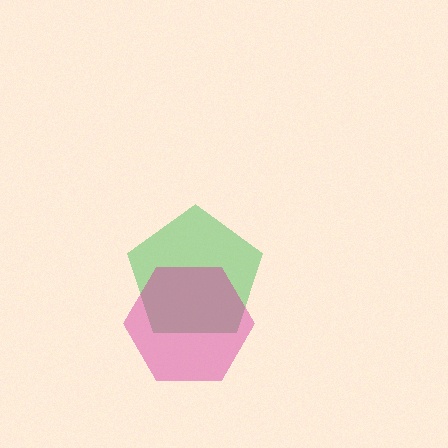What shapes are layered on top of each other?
The layered shapes are: a green pentagon, a magenta hexagon.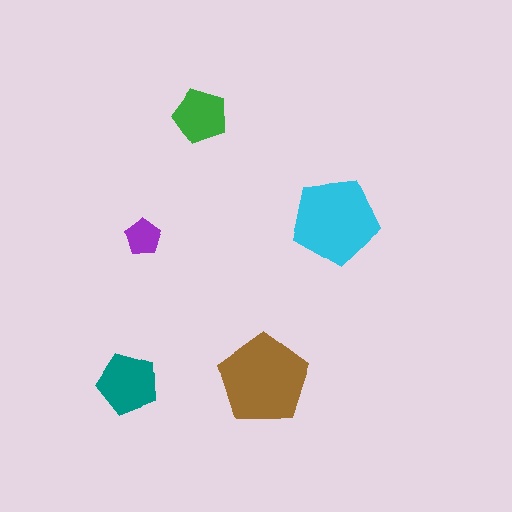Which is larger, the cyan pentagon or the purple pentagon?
The cyan one.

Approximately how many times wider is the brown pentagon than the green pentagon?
About 1.5 times wider.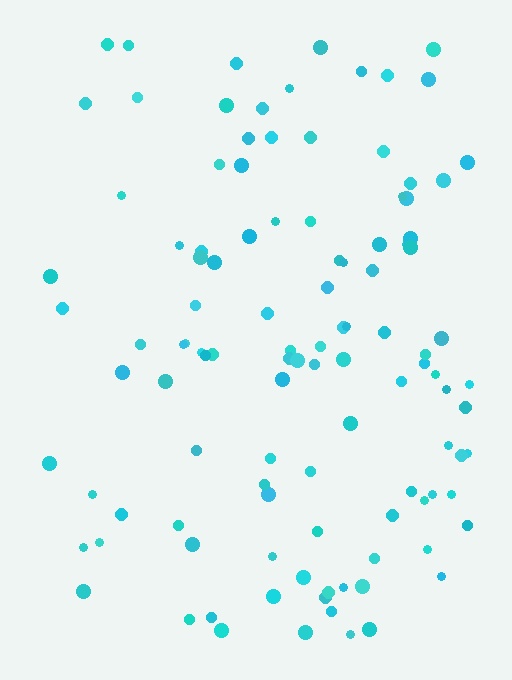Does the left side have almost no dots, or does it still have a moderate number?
Still a moderate number, just noticeably fewer than the right.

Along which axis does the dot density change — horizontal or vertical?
Horizontal.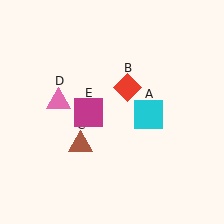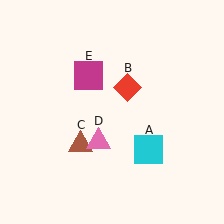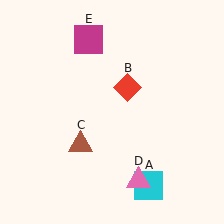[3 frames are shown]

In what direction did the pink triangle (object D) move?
The pink triangle (object D) moved down and to the right.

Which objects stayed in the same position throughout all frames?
Red diamond (object B) and brown triangle (object C) remained stationary.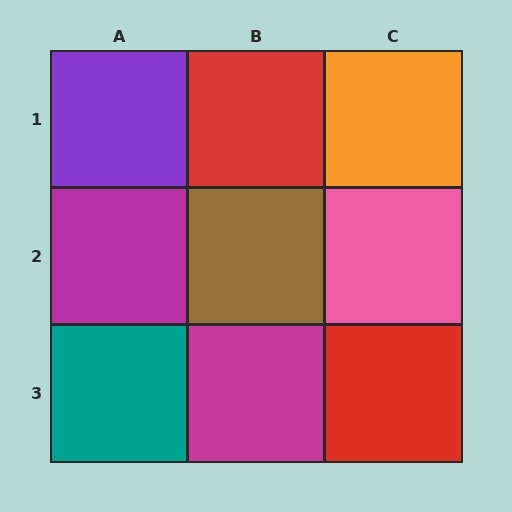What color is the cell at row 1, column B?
Red.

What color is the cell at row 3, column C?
Red.